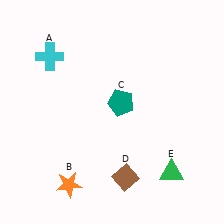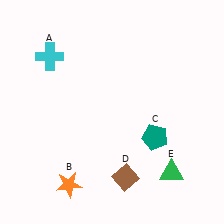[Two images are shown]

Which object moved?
The teal pentagon (C) moved down.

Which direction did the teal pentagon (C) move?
The teal pentagon (C) moved down.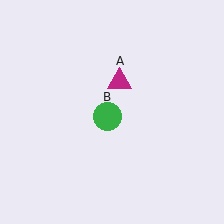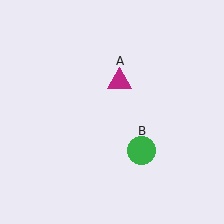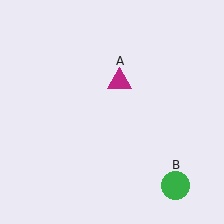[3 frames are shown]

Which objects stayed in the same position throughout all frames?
Magenta triangle (object A) remained stationary.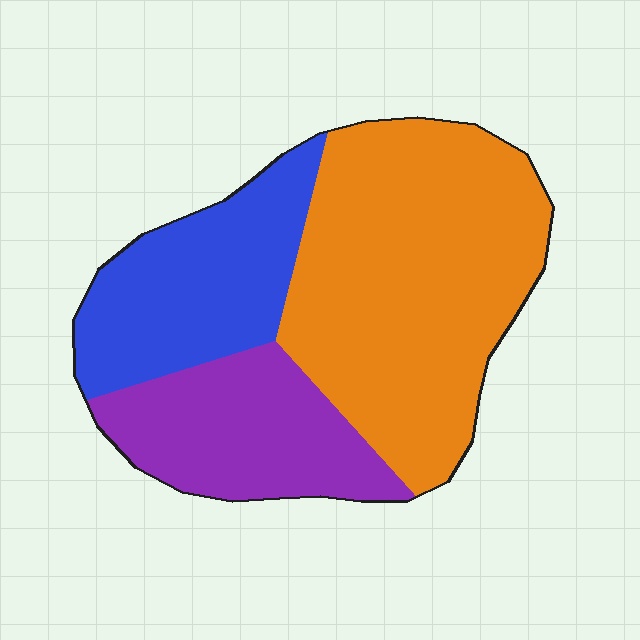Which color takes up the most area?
Orange, at roughly 50%.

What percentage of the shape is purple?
Purple takes up about one quarter (1/4) of the shape.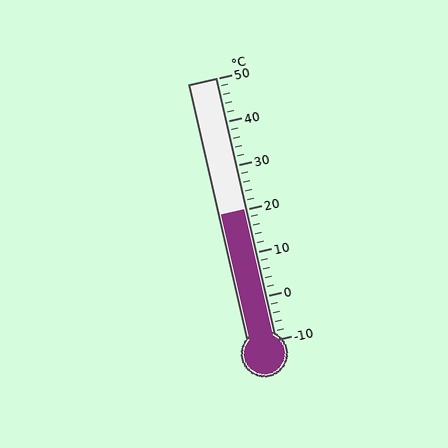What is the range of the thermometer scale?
The thermometer scale ranges from -10°C to 50°C.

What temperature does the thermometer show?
The thermometer shows approximately 20°C.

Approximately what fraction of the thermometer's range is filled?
The thermometer is filled to approximately 50% of its range.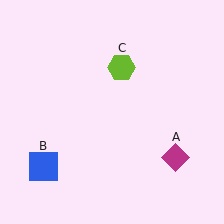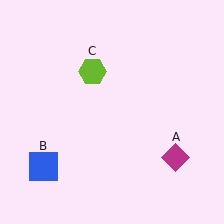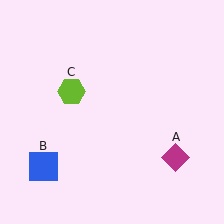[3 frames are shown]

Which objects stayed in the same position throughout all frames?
Magenta diamond (object A) and blue square (object B) remained stationary.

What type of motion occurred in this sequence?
The lime hexagon (object C) rotated counterclockwise around the center of the scene.